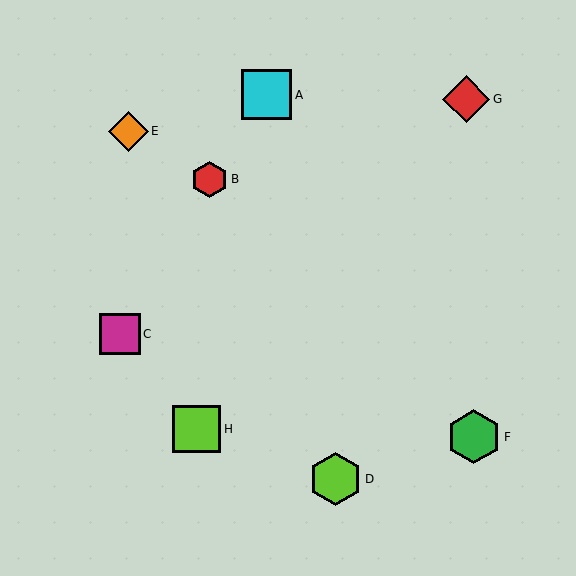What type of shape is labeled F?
Shape F is a green hexagon.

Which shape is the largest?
The green hexagon (labeled F) is the largest.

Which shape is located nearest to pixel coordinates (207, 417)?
The lime square (labeled H) at (197, 429) is nearest to that location.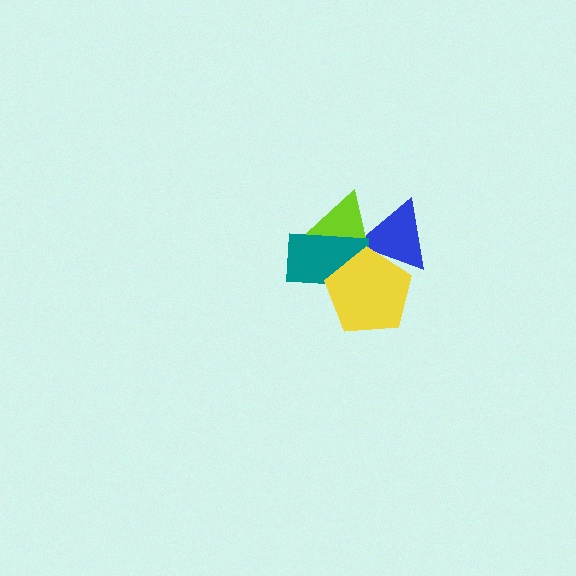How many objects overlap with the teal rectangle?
3 objects overlap with the teal rectangle.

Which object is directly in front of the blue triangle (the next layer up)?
The lime triangle is directly in front of the blue triangle.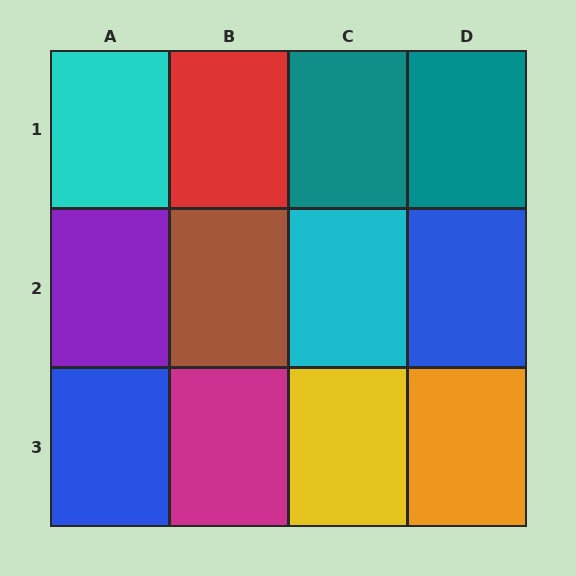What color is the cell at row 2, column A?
Purple.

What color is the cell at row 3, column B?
Magenta.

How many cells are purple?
1 cell is purple.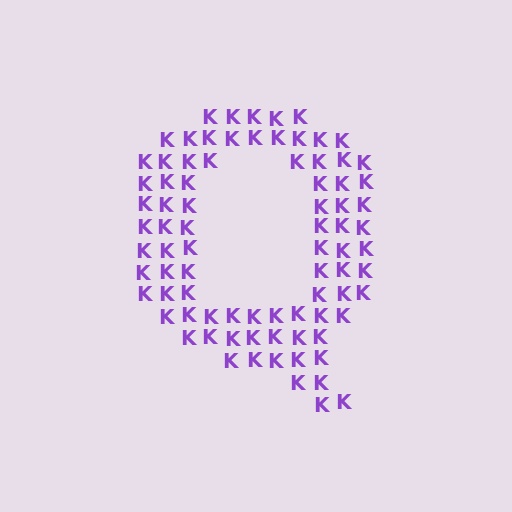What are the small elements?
The small elements are letter K's.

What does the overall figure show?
The overall figure shows the letter Q.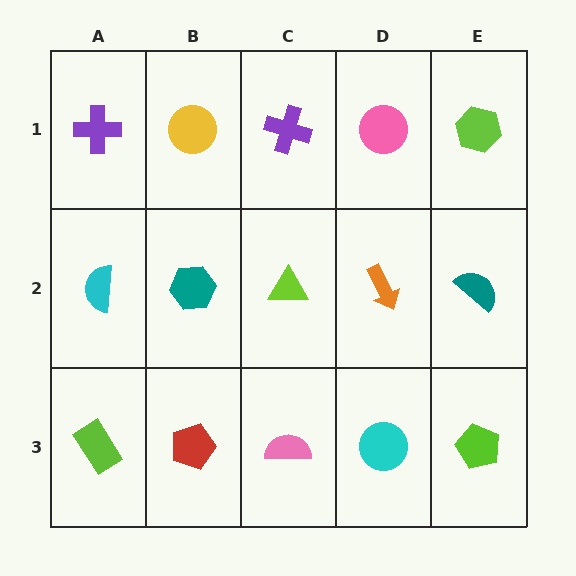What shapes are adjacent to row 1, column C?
A lime triangle (row 2, column C), a yellow circle (row 1, column B), a pink circle (row 1, column D).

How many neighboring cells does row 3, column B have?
3.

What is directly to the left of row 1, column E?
A pink circle.